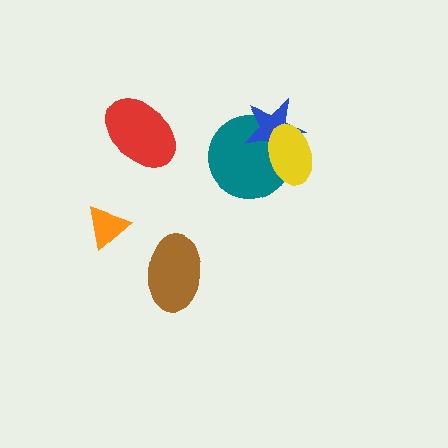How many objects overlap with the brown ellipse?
0 objects overlap with the brown ellipse.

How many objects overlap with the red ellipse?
0 objects overlap with the red ellipse.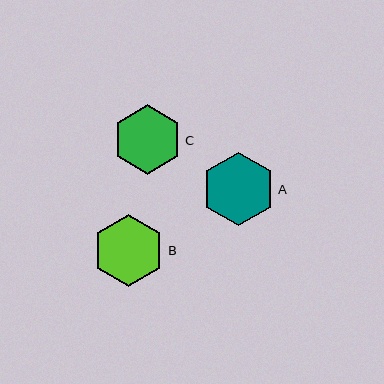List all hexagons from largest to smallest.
From largest to smallest: A, B, C.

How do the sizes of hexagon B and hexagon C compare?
Hexagon B and hexagon C are approximately the same size.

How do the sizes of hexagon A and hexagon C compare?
Hexagon A and hexagon C are approximately the same size.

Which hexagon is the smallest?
Hexagon C is the smallest with a size of approximately 70 pixels.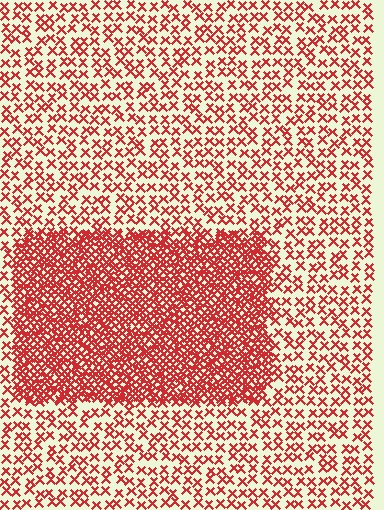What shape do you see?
I see a rectangle.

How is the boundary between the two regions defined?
The boundary is defined by a change in element density (approximately 2.8x ratio). All elements are the same color, size, and shape.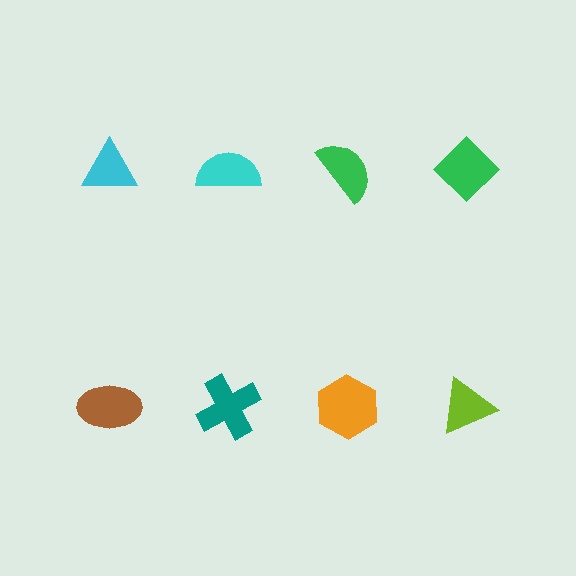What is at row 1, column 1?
A cyan triangle.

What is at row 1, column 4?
A green diamond.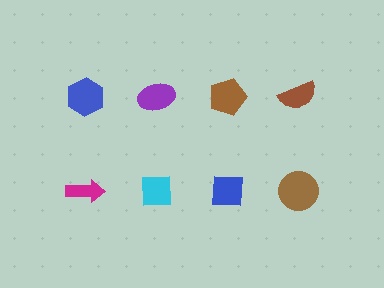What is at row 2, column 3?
A blue square.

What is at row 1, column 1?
A blue hexagon.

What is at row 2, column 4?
A brown circle.